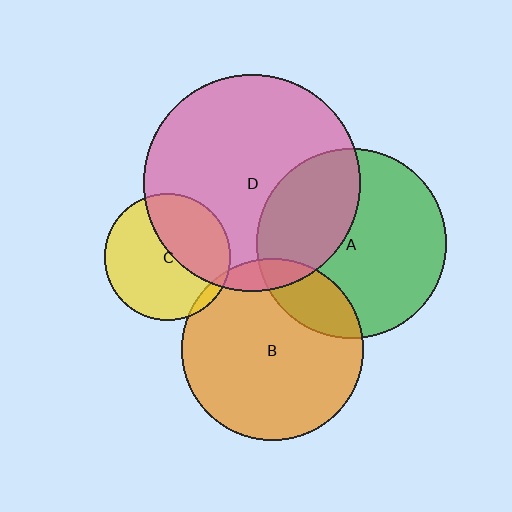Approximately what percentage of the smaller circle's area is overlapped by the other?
Approximately 40%.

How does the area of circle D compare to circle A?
Approximately 1.3 times.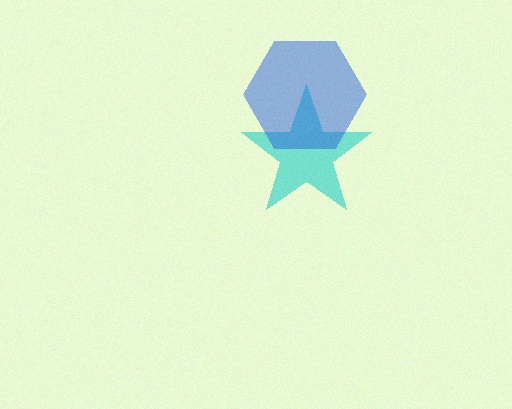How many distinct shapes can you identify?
There are 2 distinct shapes: a cyan star, a blue hexagon.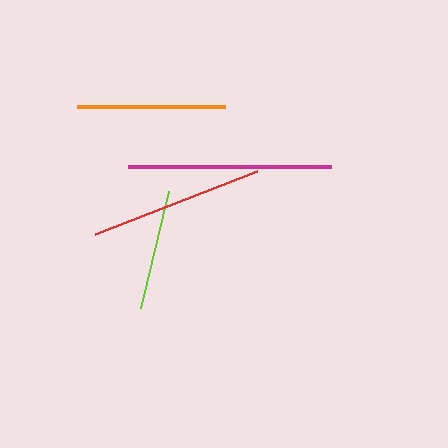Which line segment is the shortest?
The lime line is the shortest at approximately 120 pixels.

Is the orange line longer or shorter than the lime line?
The orange line is longer than the lime line.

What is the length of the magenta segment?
The magenta segment is approximately 203 pixels long.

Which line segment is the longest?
The magenta line is the longest at approximately 203 pixels.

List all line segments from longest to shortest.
From longest to shortest: magenta, red, orange, lime.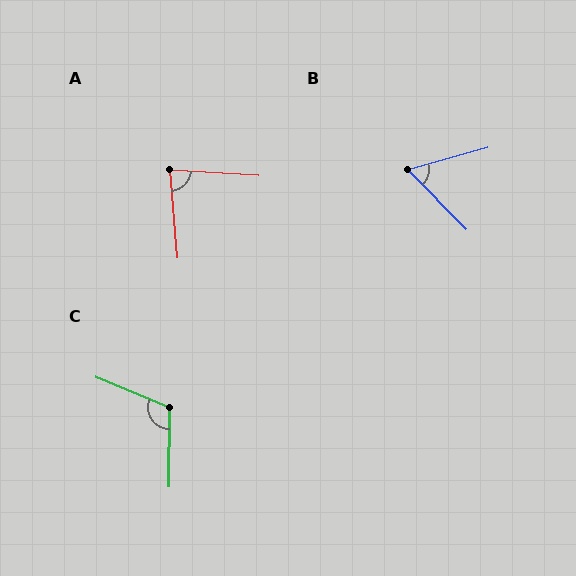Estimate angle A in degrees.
Approximately 81 degrees.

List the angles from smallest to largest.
B (61°), A (81°), C (112°).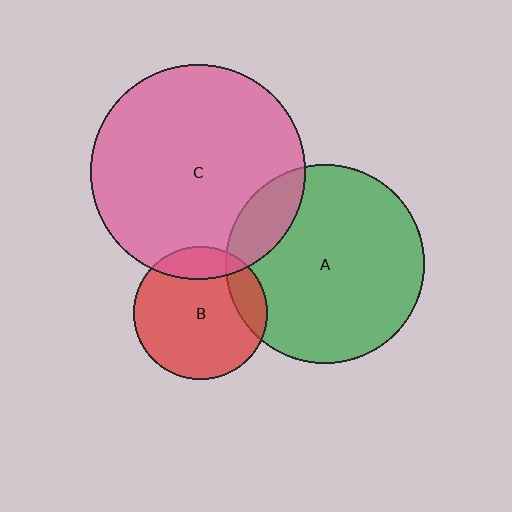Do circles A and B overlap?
Yes.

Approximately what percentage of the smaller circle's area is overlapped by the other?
Approximately 15%.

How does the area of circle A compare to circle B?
Approximately 2.2 times.